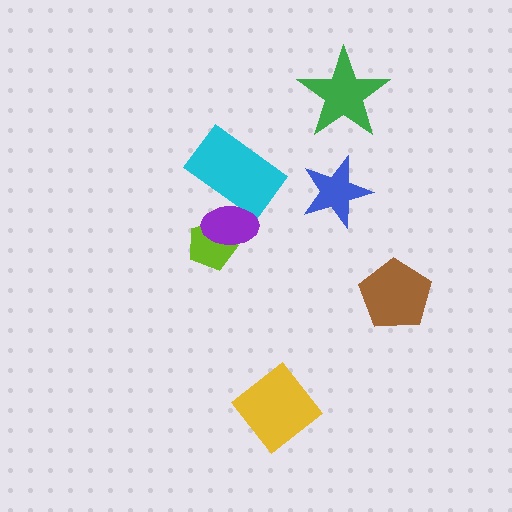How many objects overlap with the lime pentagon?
1 object overlaps with the lime pentagon.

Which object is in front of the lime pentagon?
The purple ellipse is in front of the lime pentagon.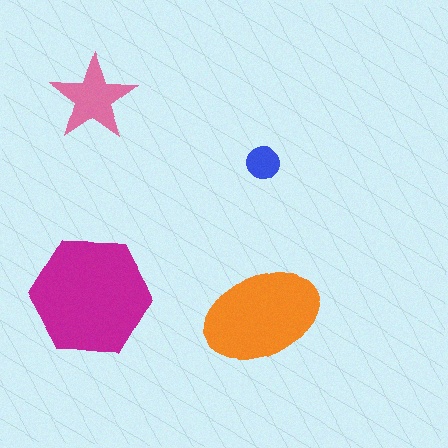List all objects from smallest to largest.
The blue circle, the pink star, the orange ellipse, the magenta hexagon.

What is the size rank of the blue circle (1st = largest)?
4th.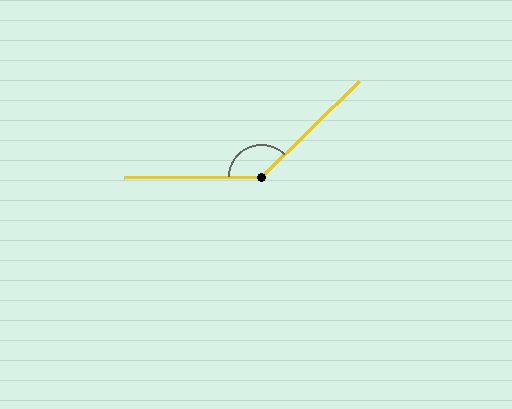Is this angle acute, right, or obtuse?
It is obtuse.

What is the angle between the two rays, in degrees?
Approximately 136 degrees.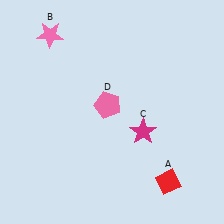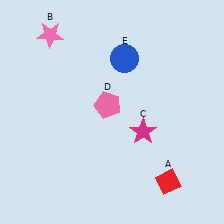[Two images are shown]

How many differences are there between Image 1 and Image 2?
There is 1 difference between the two images.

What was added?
A blue circle (E) was added in Image 2.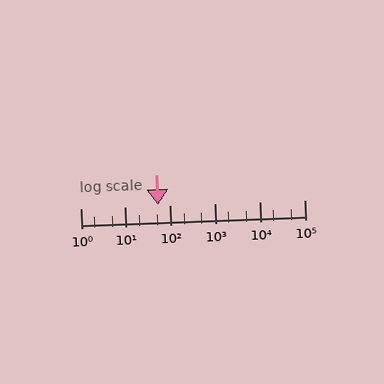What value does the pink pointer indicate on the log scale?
The pointer indicates approximately 55.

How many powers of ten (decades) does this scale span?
The scale spans 5 decades, from 1 to 100000.